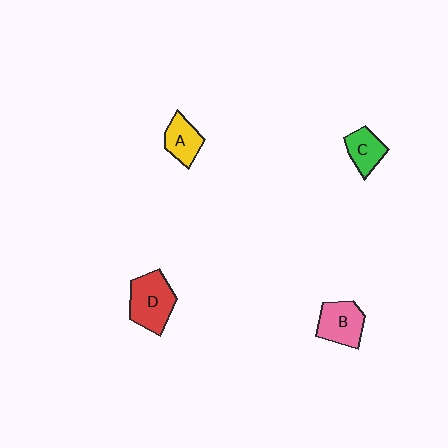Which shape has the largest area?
Shape D (red).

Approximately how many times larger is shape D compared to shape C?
Approximately 1.7 times.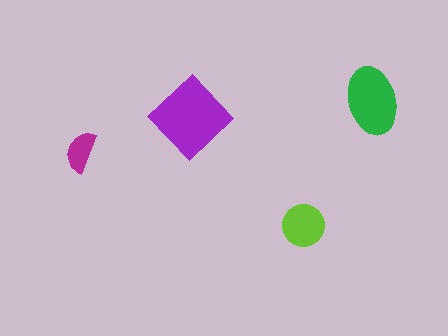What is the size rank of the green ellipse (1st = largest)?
2nd.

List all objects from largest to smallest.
The purple diamond, the green ellipse, the lime circle, the magenta semicircle.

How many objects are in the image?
There are 4 objects in the image.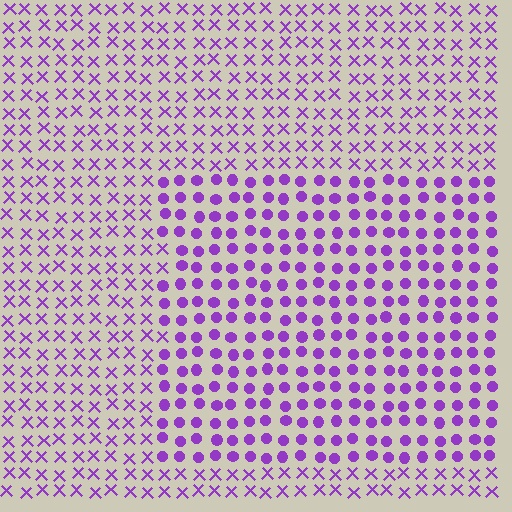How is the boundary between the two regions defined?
The boundary is defined by a change in element shape: circles inside vs. X marks outside. All elements share the same color and spacing.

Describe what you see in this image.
The image is filled with small purple elements arranged in a uniform grid. A rectangle-shaped region contains circles, while the surrounding area contains X marks. The boundary is defined purely by the change in element shape.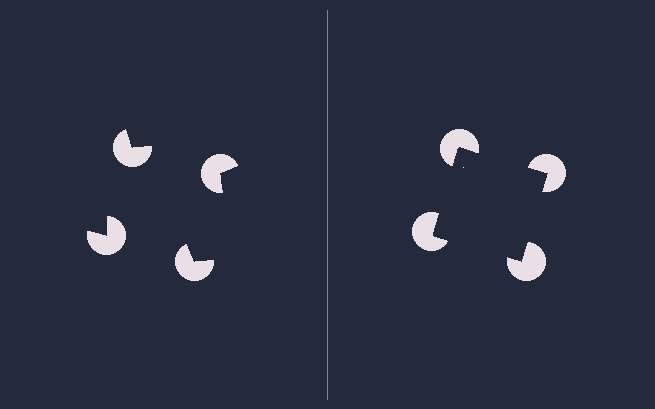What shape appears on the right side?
An illusory square.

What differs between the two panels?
The pac-man discs are positioned identically on both sides; only the wedge orientations differ. On the right they align to a square; on the left they are misaligned.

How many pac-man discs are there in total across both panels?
8 — 4 on each side.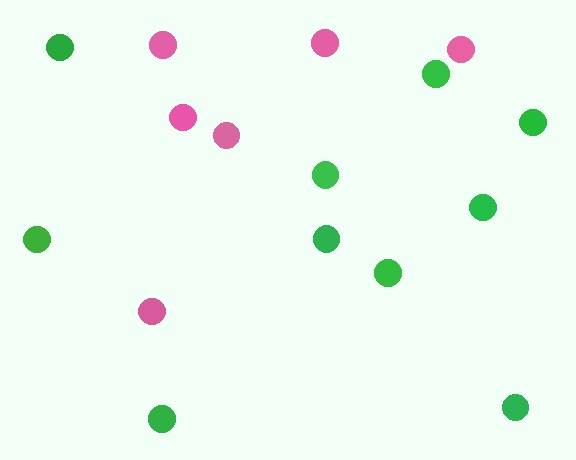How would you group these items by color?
There are 2 groups: one group of pink circles (6) and one group of green circles (10).